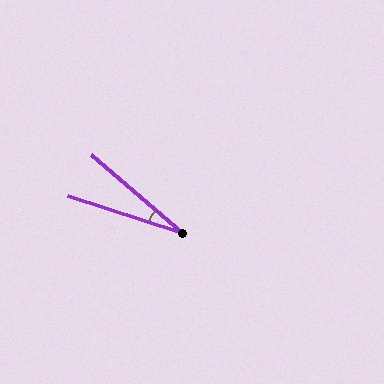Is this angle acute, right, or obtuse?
It is acute.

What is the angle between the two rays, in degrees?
Approximately 23 degrees.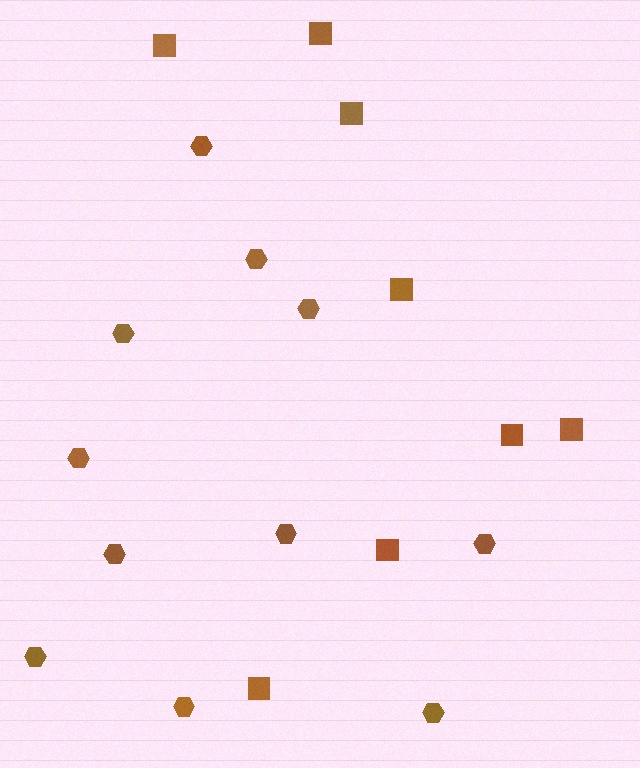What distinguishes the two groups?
There are 2 groups: one group of squares (8) and one group of hexagons (11).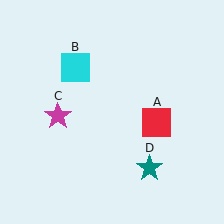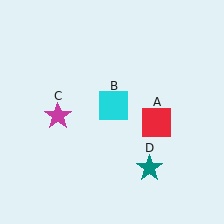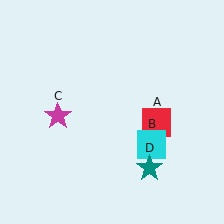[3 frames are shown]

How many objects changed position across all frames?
1 object changed position: cyan square (object B).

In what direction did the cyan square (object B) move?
The cyan square (object B) moved down and to the right.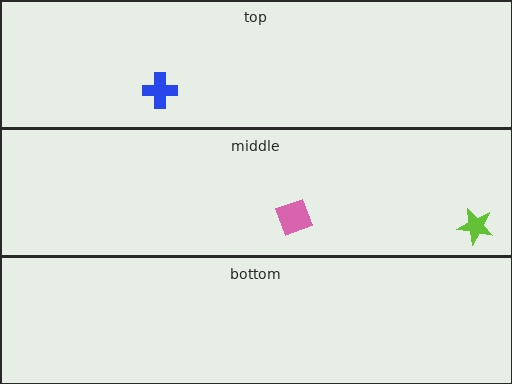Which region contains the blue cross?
The top region.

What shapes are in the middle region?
The lime star, the pink diamond.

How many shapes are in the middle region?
2.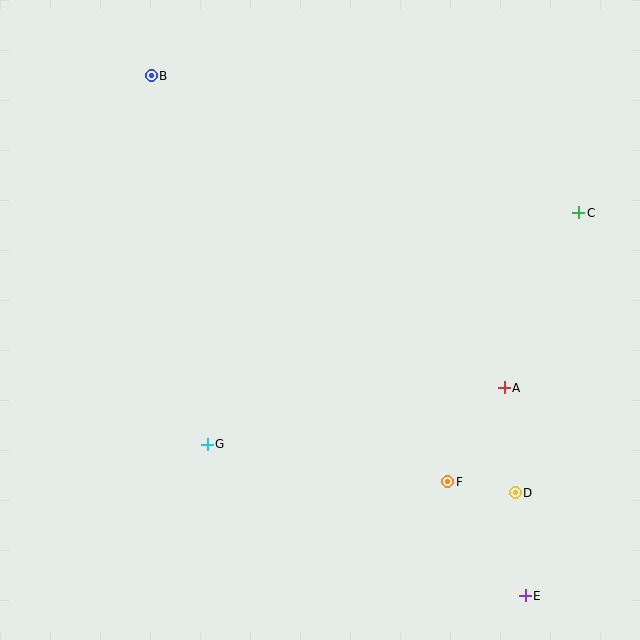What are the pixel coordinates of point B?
Point B is at (151, 76).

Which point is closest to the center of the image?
Point G at (207, 444) is closest to the center.